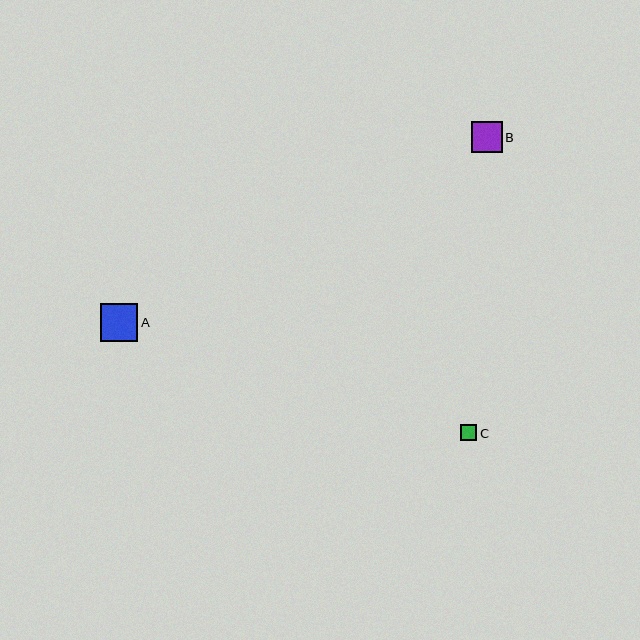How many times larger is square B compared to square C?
Square B is approximately 1.9 times the size of square C.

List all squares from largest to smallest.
From largest to smallest: A, B, C.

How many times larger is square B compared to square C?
Square B is approximately 1.9 times the size of square C.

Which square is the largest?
Square A is the largest with a size of approximately 38 pixels.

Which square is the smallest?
Square C is the smallest with a size of approximately 16 pixels.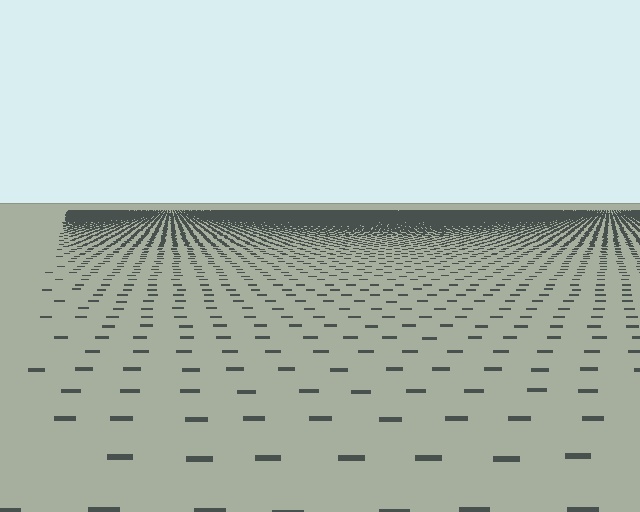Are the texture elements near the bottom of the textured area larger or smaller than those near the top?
Larger. Near the bottom, elements are closer to the viewer and appear at a bigger on-screen size.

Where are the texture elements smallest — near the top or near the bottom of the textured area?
Near the top.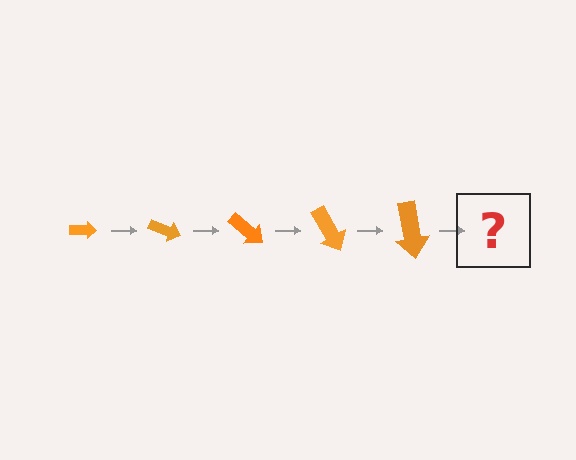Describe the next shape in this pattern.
It should be an arrow, larger than the previous one and rotated 100 degrees from the start.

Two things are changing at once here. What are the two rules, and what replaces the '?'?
The two rules are that the arrow grows larger each step and it rotates 20 degrees each step. The '?' should be an arrow, larger than the previous one and rotated 100 degrees from the start.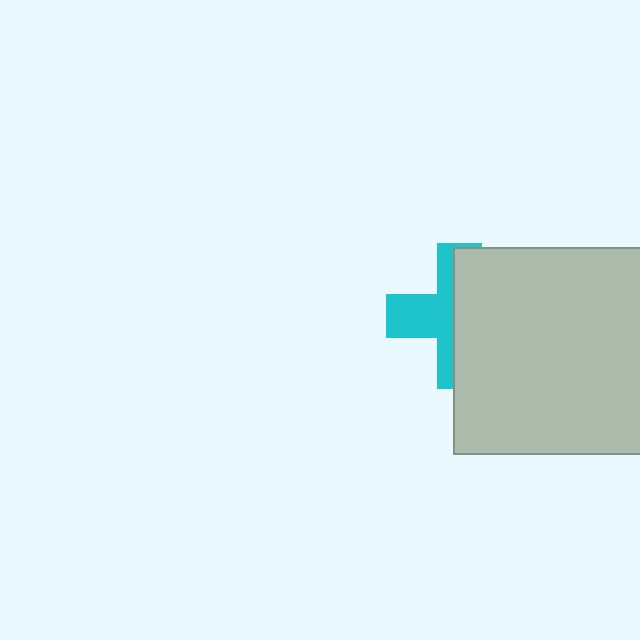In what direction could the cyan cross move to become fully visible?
The cyan cross could move left. That would shift it out from behind the light gray square entirely.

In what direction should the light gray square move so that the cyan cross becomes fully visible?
The light gray square should move right. That is the shortest direction to clear the overlap and leave the cyan cross fully visible.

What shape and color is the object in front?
The object in front is a light gray square.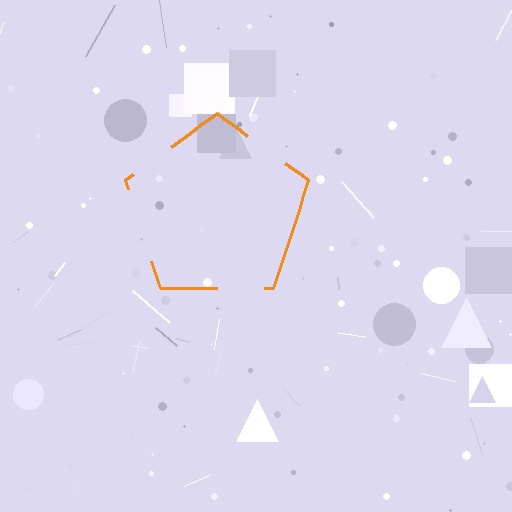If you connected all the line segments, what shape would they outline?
They would outline a pentagon.